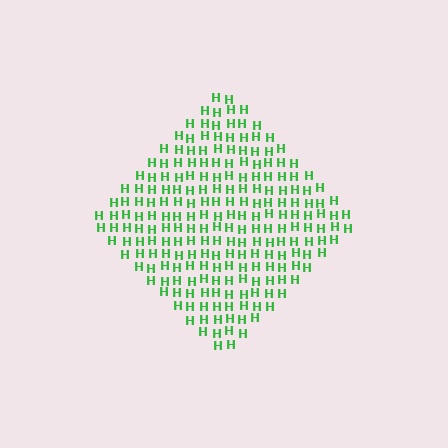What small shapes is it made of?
It is made of small letter H's.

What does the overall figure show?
The overall figure shows a diamond.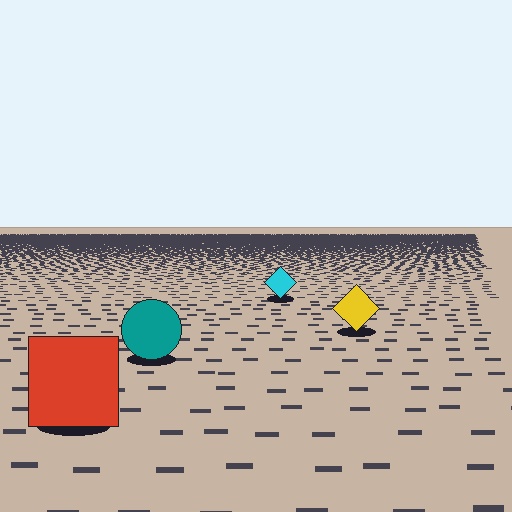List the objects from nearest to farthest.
From nearest to farthest: the red square, the teal circle, the yellow diamond, the cyan diamond.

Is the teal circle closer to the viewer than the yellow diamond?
Yes. The teal circle is closer — you can tell from the texture gradient: the ground texture is coarser near it.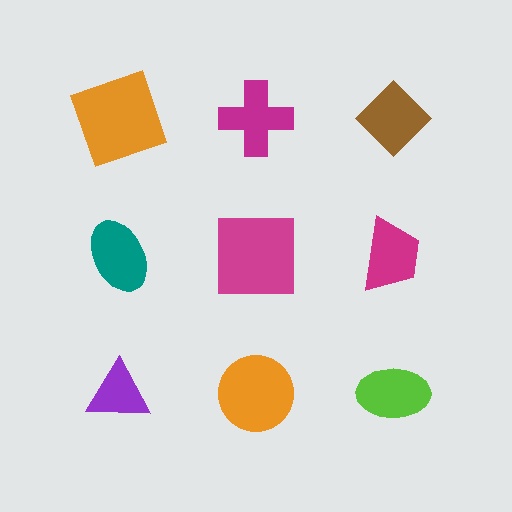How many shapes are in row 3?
3 shapes.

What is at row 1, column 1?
An orange square.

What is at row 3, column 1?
A purple triangle.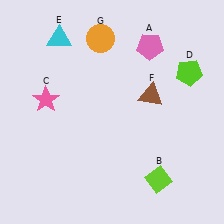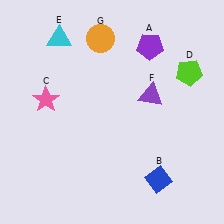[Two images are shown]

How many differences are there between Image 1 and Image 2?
There are 3 differences between the two images.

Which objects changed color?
A changed from pink to purple. B changed from lime to blue. F changed from brown to purple.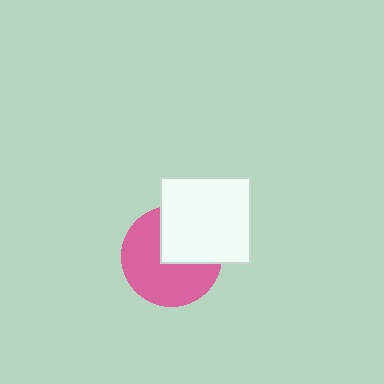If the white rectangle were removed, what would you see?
You would see the complete pink circle.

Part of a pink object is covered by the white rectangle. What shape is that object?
It is a circle.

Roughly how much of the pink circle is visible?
About half of it is visible (roughly 62%).